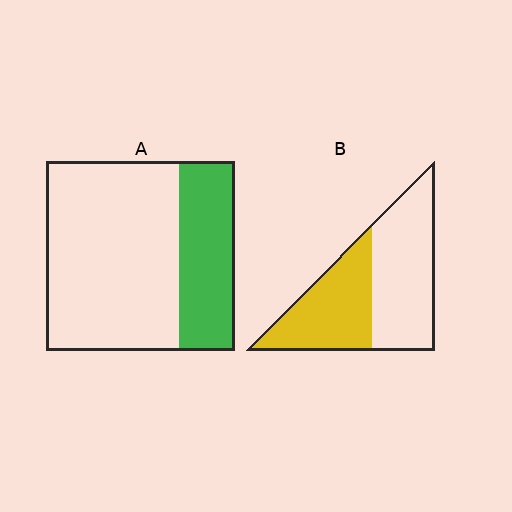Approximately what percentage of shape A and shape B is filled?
A is approximately 30% and B is approximately 45%.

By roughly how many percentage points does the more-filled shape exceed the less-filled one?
By roughly 15 percentage points (B over A).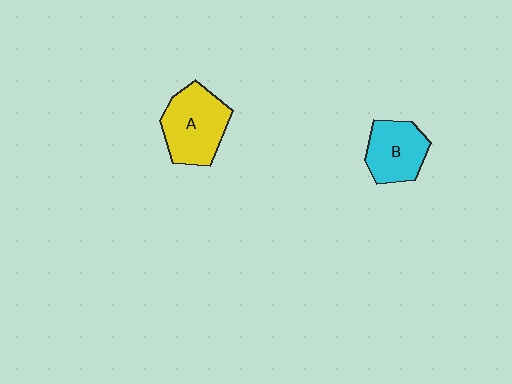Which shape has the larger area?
Shape A (yellow).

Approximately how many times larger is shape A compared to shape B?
Approximately 1.3 times.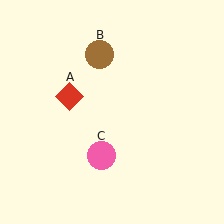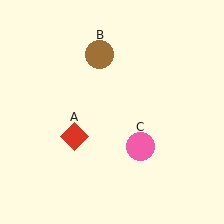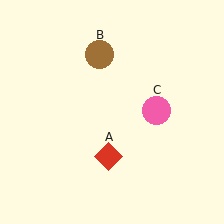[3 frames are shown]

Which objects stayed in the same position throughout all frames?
Brown circle (object B) remained stationary.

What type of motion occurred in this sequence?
The red diamond (object A), pink circle (object C) rotated counterclockwise around the center of the scene.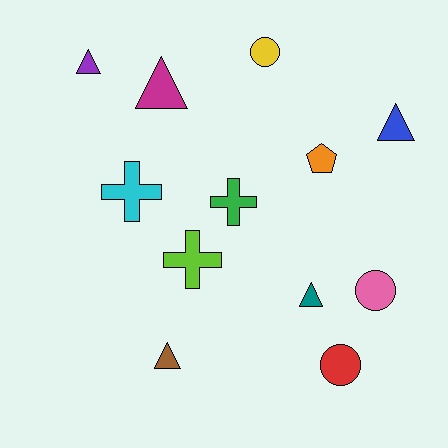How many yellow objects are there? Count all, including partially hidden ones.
There is 1 yellow object.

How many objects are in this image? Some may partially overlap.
There are 12 objects.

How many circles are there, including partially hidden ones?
There are 3 circles.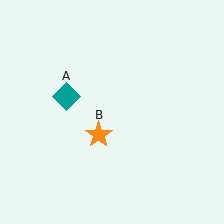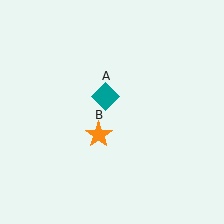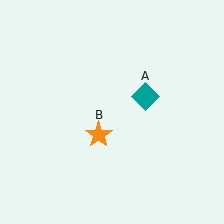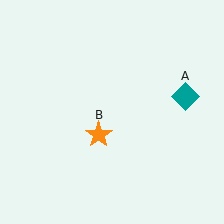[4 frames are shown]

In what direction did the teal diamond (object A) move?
The teal diamond (object A) moved right.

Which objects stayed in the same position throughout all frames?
Orange star (object B) remained stationary.